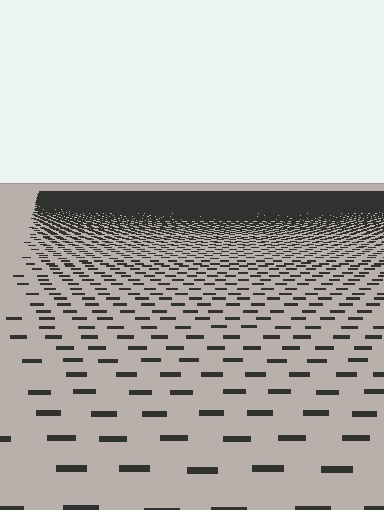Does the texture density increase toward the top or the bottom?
Density increases toward the top.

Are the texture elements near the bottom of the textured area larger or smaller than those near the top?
Larger. Near the bottom, elements are closer to the viewer and appear at a bigger on-screen size.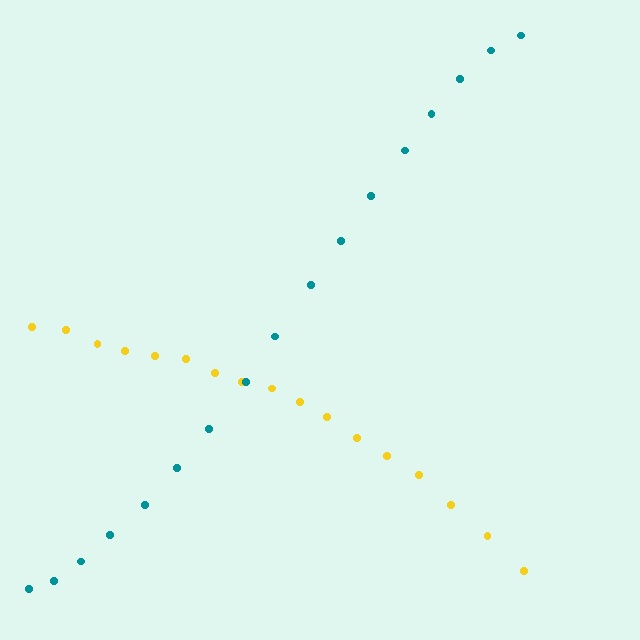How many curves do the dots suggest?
There are 2 distinct paths.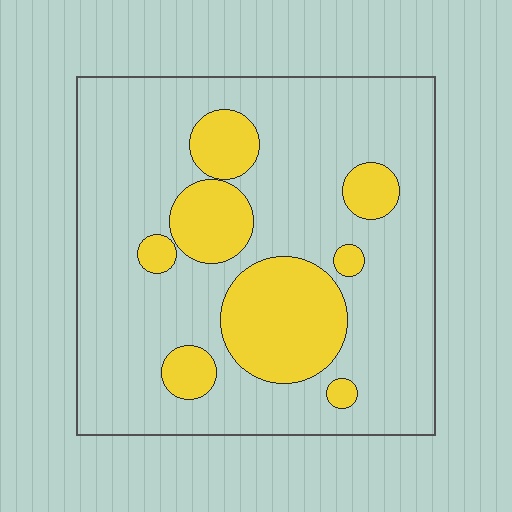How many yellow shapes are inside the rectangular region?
8.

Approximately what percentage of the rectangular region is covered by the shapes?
Approximately 25%.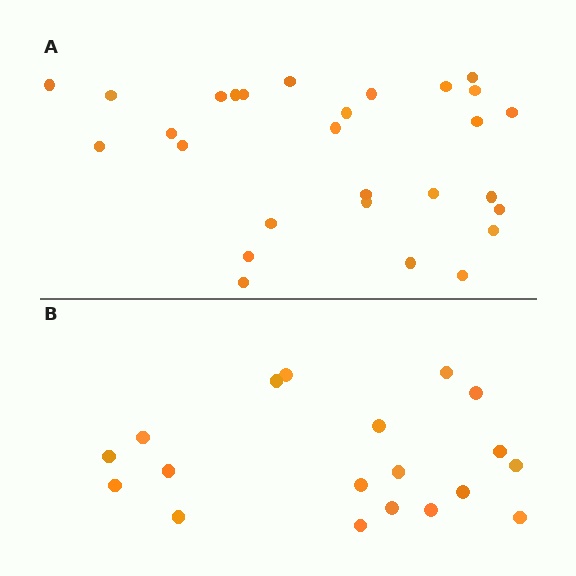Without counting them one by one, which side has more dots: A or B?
Region A (the top region) has more dots.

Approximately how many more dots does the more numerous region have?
Region A has roughly 8 or so more dots than region B.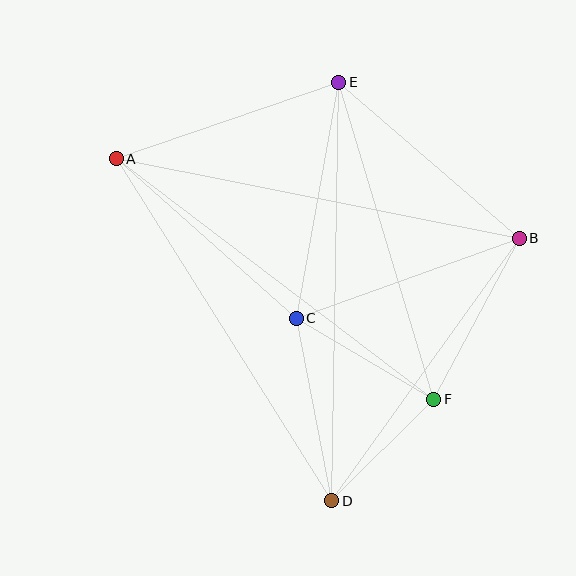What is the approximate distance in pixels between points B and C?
The distance between B and C is approximately 237 pixels.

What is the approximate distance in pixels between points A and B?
The distance between A and B is approximately 411 pixels.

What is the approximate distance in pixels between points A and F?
The distance between A and F is approximately 398 pixels.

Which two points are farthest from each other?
Points D and E are farthest from each other.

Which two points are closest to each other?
Points D and F are closest to each other.